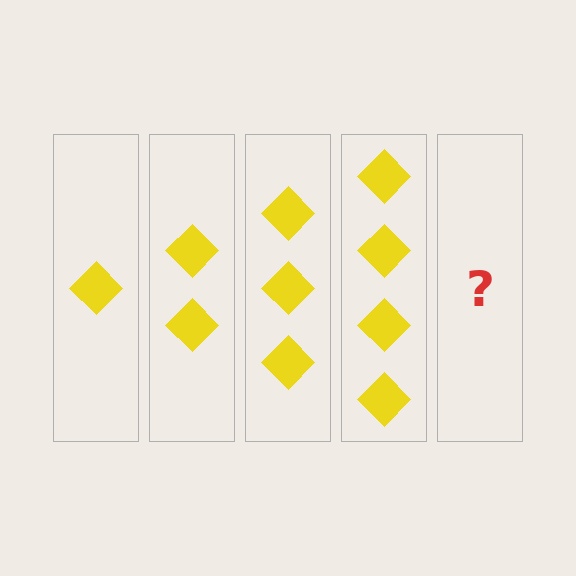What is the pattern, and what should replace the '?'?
The pattern is that each step adds one more diamond. The '?' should be 5 diamonds.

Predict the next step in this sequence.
The next step is 5 diamonds.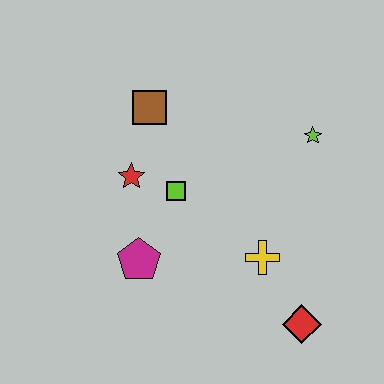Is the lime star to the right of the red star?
Yes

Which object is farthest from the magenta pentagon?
The lime star is farthest from the magenta pentagon.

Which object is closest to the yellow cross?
The red diamond is closest to the yellow cross.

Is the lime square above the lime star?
No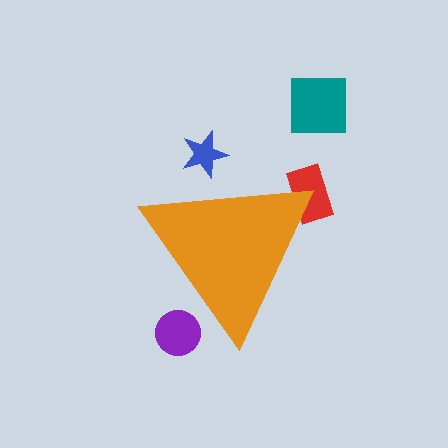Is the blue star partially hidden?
Yes, the blue star is partially hidden behind the orange triangle.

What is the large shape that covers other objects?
An orange triangle.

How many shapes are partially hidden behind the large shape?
3 shapes are partially hidden.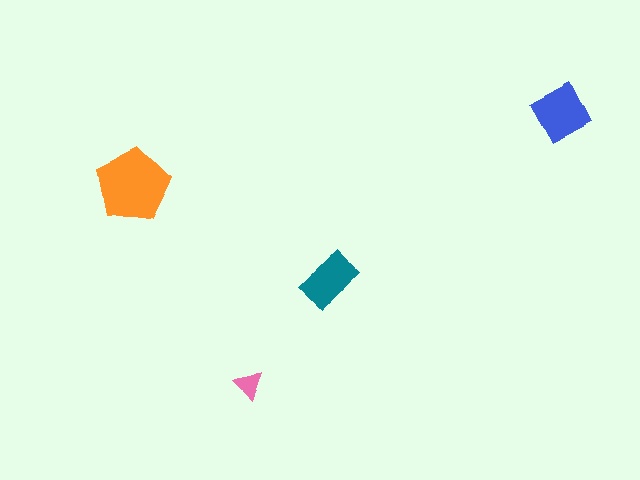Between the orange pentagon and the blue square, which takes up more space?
The orange pentagon.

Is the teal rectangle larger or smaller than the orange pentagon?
Smaller.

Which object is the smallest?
The pink triangle.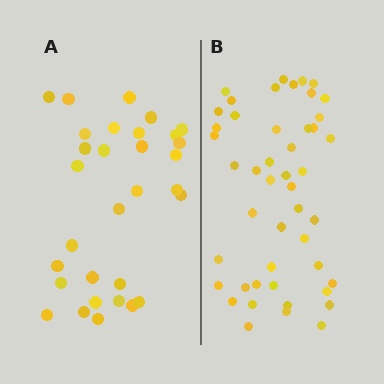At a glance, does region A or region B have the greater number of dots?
Region B (the right region) has more dots.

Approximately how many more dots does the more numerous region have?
Region B has approximately 15 more dots than region A.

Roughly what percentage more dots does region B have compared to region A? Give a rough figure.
About 50% more.